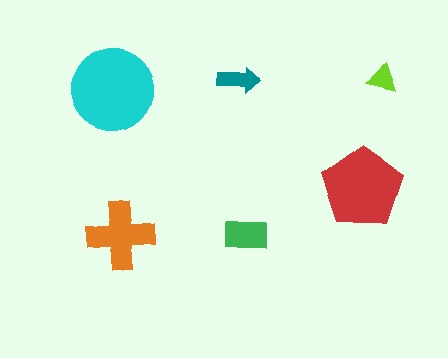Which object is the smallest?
The lime triangle.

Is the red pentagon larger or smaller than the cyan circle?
Smaller.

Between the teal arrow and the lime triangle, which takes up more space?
The teal arrow.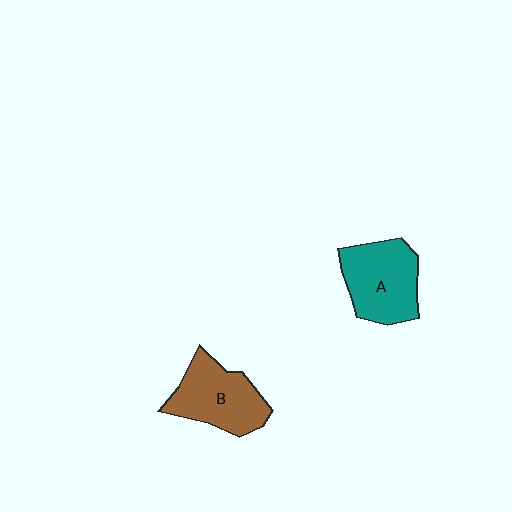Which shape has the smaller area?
Shape B (brown).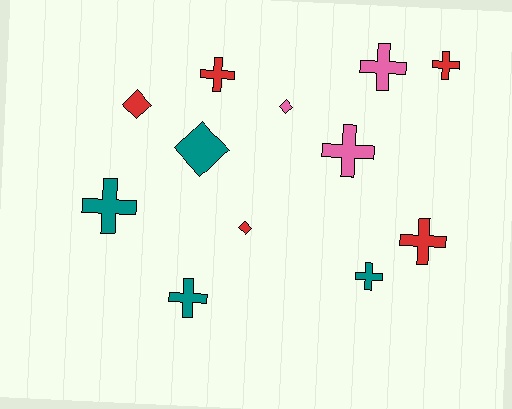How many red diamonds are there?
There are 2 red diamonds.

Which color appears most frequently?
Red, with 5 objects.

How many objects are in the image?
There are 12 objects.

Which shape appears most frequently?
Cross, with 8 objects.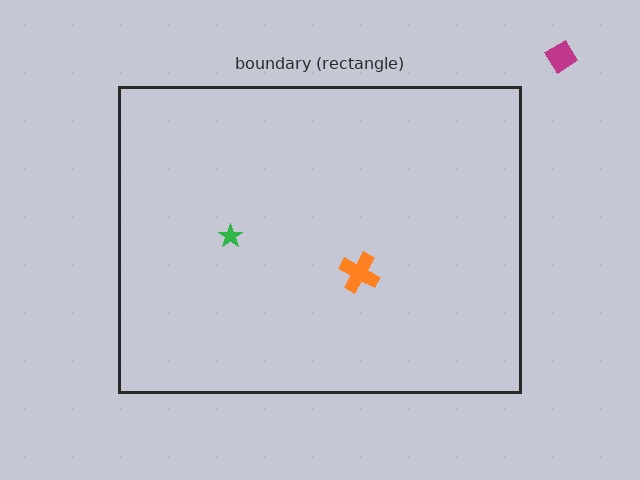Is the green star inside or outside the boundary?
Inside.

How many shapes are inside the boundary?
2 inside, 1 outside.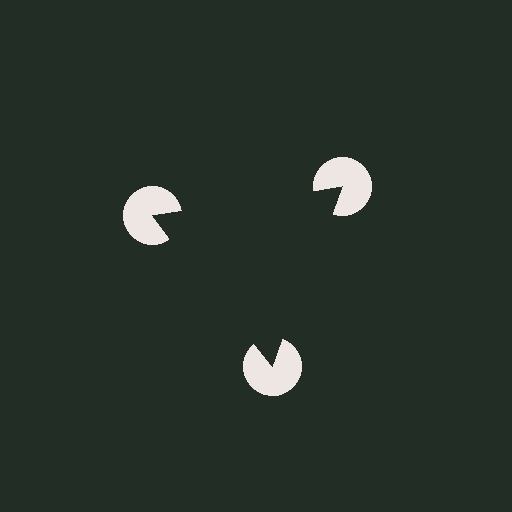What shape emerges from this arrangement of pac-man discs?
An illusory triangle — its edges are inferred from the aligned wedge cuts in the pac-man discs, not physically drawn.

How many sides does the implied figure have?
3 sides.